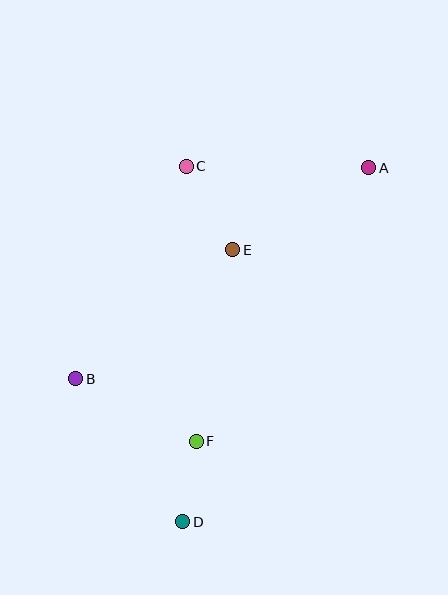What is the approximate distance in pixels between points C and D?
The distance between C and D is approximately 356 pixels.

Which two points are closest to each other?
Points D and F are closest to each other.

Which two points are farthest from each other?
Points A and D are farthest from each other.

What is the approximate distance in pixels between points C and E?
The distance between C and E is approximately 96 pixels.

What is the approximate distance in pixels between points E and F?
The distance between E and F is approximately 195 pixels.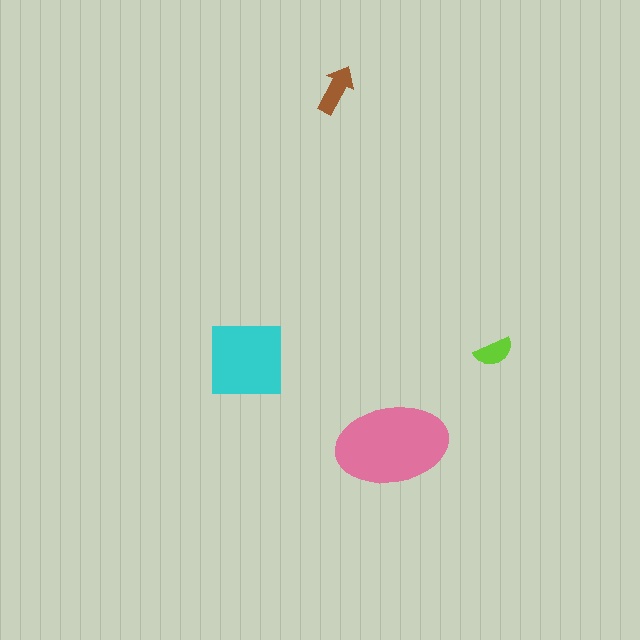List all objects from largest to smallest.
The pink ellipse, the cyan square, the brown arrow, the lime semicircle.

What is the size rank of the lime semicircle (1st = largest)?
4th.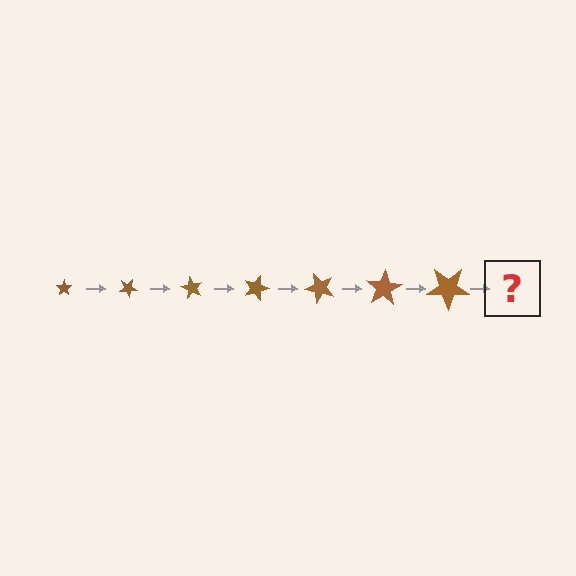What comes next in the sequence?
The next element should be a star, larger than the previous one and rotated 210 degrees from the start.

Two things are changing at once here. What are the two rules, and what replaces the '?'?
The two rules are that the star grows larger each step and it rotates 30 degrees each step. The '?' should be a star, larger than the previous one and rotated 210 degrees from the start.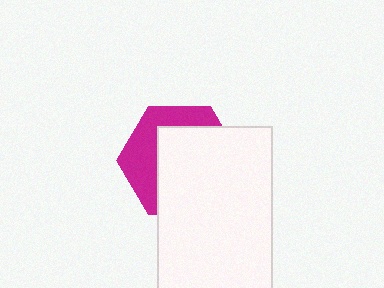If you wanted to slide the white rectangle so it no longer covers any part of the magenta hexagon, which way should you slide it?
Slide it toward the lower-right — that is the most direct way to separate the two shapes.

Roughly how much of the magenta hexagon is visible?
A small part of it is visible (roughly 38%).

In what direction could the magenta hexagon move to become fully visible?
The magenta hexagon could move toward the upper-left. That would shift it out from behind the white rectangle entirely.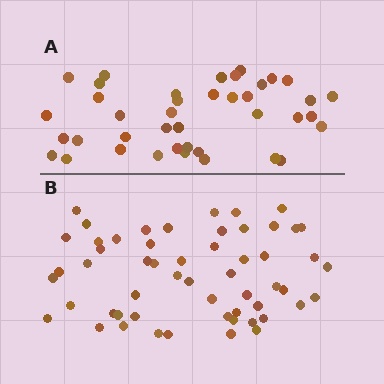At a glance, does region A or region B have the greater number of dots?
Region B (the bottom region) has more dots.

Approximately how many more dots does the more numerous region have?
Region B has approximately 15 more dots than region A.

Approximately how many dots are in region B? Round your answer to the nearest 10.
About 60 dots. (The exact count is 55, which rounds to 60.)